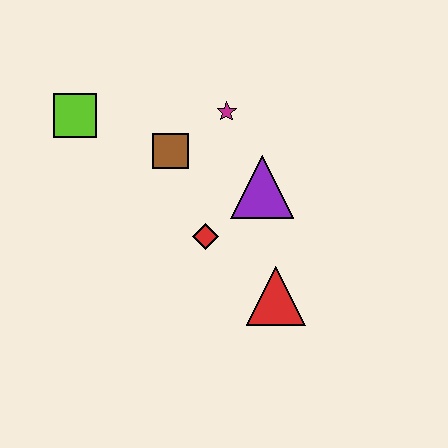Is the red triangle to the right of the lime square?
Yes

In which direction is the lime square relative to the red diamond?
The lime square is to the left of the red diamond.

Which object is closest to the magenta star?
The brown square is closest to the magenta star.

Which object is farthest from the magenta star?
The red triangle is farthest from the magenta star.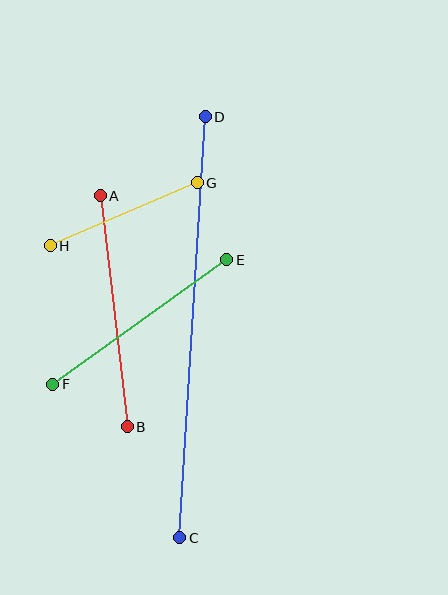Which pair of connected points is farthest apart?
Points C and D are farthest apart.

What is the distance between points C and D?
The distance is approximately 421 pixels.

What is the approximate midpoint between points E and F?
The midpoint is at approximately (140, 322) pixels.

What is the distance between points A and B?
The distance is approximately 233 pixels.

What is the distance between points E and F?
The distance is approximately 214 pixels.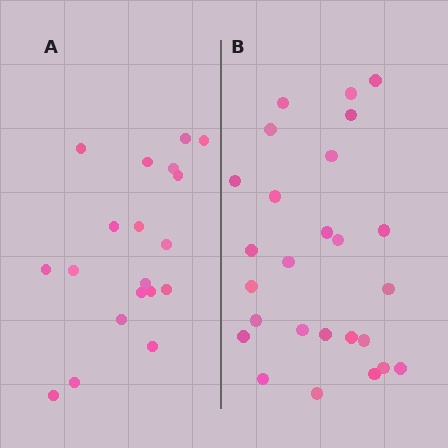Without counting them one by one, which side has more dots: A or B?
Region B (the right region) has more dots.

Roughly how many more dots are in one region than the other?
Region B has roughly 8 or so more dots than region A.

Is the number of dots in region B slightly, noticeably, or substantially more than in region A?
Region B has noticeably more, but not dramatically so. The ratio is roughly 1.4 to 1.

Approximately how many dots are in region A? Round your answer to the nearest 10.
About 20 dots. (The exact count is 19, which rounds to 20.)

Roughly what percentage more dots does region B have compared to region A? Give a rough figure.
About 35% more.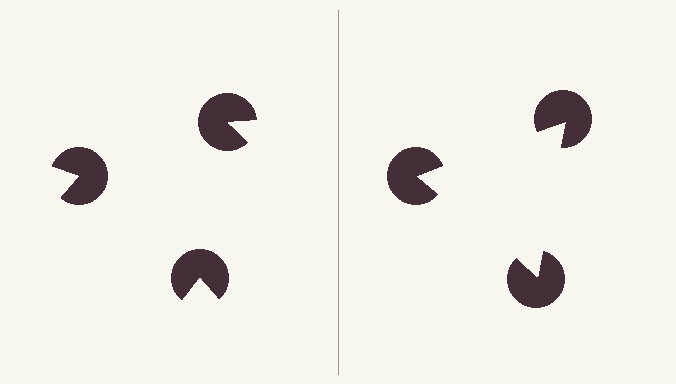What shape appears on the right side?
An illusory triangle.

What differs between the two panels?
The pac-man discs are positioned identically on both sides; only the wedge orientations differ. On the right they align to a triangle; on the left they are misaligned.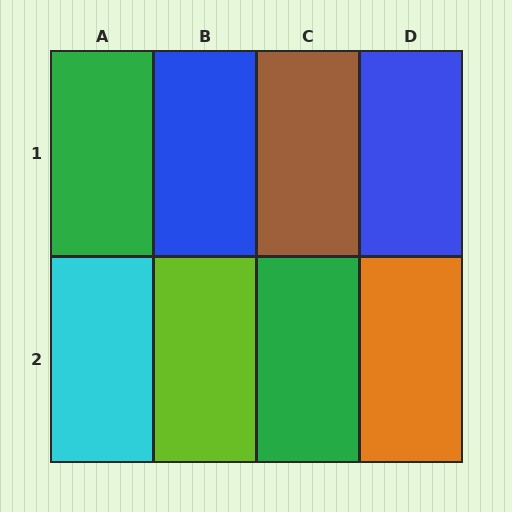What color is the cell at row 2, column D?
Orange.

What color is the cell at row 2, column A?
Cyan.